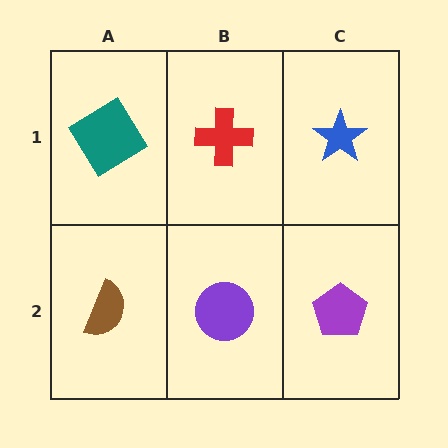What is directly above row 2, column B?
A red cross.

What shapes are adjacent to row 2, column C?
A blue star (row 1, column C), a purple circle (row 2, column B).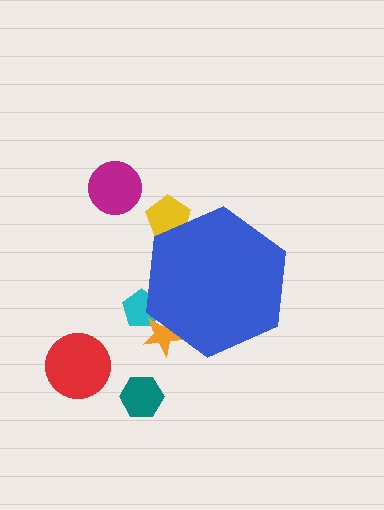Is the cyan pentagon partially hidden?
Yes, the cyan pentagon is partially hidden behind the blue hexagon.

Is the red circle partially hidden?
No, the red circle is fully visible.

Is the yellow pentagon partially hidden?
Yes, the yellow pentagon is partially hidden behind the blue hexagon.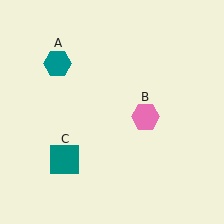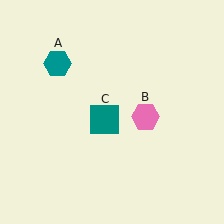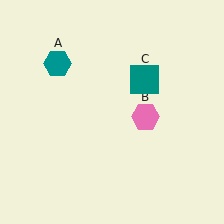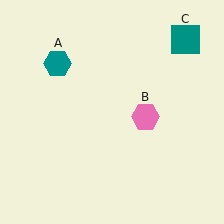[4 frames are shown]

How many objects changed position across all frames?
1 object changed position: teal square (object C).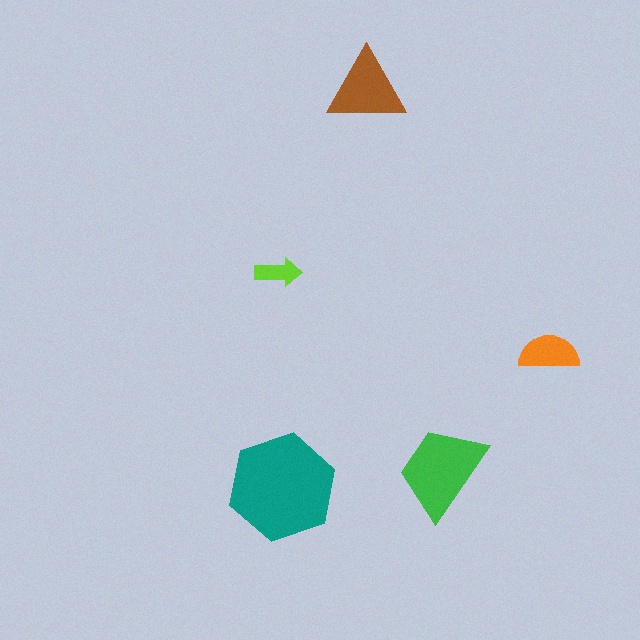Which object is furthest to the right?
The orange semicircle is rightmost.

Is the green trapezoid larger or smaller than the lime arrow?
Larger.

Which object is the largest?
The teal hexagon.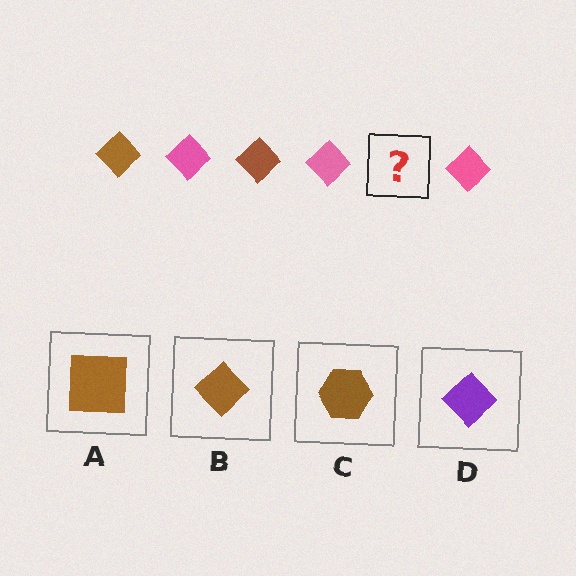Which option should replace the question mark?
Option B.